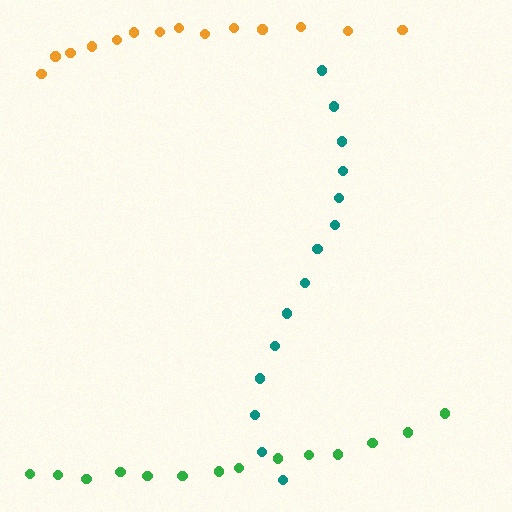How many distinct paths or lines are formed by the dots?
There are 3 distinct paths.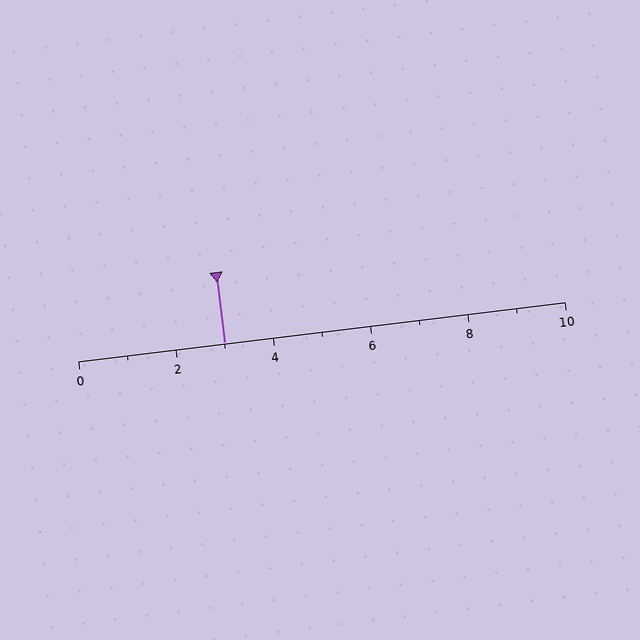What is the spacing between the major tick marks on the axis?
The major ticks are spaced 2 apart.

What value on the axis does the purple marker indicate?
The marker indicates approximately 3.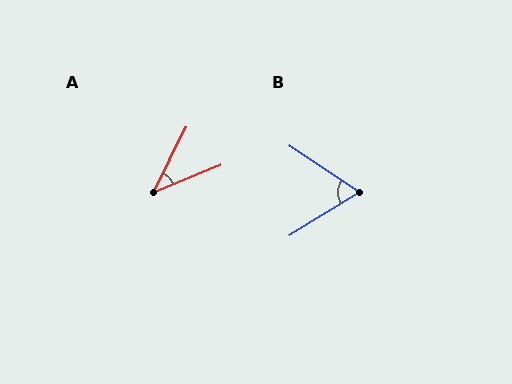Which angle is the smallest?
A, at approximately 41 degrees.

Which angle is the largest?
B, at approximately 66 degrees.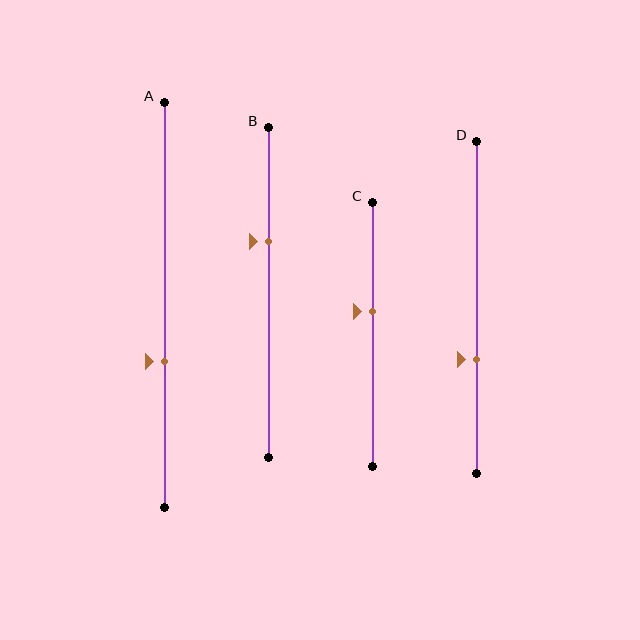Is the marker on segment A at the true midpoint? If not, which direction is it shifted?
No, the marker on segment A is shifted downward by about 14% of the segment length.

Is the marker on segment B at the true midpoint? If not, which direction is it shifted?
No, the marker on segment B is shifted upward by about 15% of the segment length.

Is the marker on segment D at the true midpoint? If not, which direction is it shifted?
No, the marker on segment D is shifted downward by about 16% of the segment length.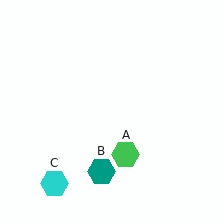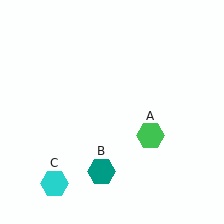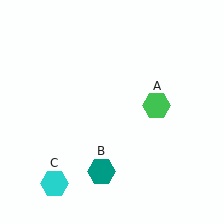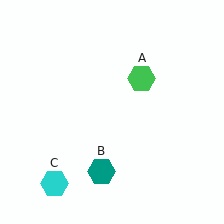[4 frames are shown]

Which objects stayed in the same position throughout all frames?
Teal hexagon (object B) and cyan hexagon (object C) remained stationary.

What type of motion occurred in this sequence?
The green hexagon (object A) rotated counterclockwise around the center of the scene.